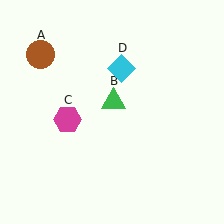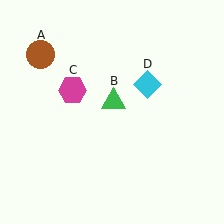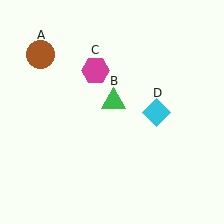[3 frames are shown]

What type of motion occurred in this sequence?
The magenta hexagon (object C), cyan diamond (object D) rotated clockwise around the center of the scene.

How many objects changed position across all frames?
2 objects changed position: magenta hexagon (object C), cyan diamond (object D).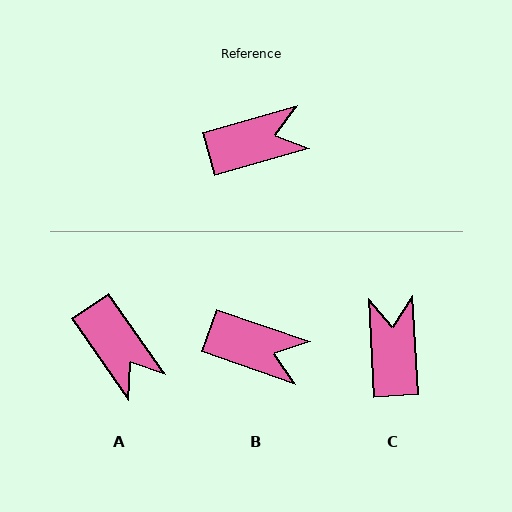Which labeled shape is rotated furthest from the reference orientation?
C, about 78 degrees away.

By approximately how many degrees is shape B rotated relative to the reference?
Approximately 35 degrees clockwise.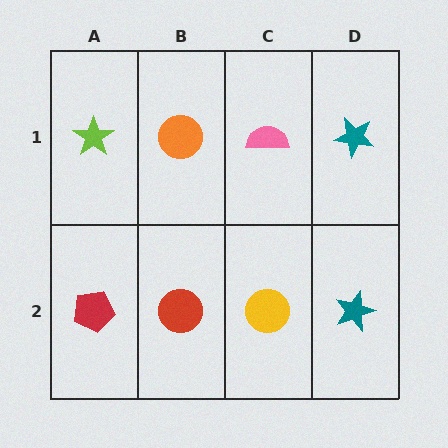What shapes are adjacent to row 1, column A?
A red pentagon (row 2, column A), an orange circle (row 1, column B).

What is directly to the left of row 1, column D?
A pink semicircle.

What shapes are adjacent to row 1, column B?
A red circle (row 2, column B), a lime star (row 1, column A), a pink semicircle (row 1, column C).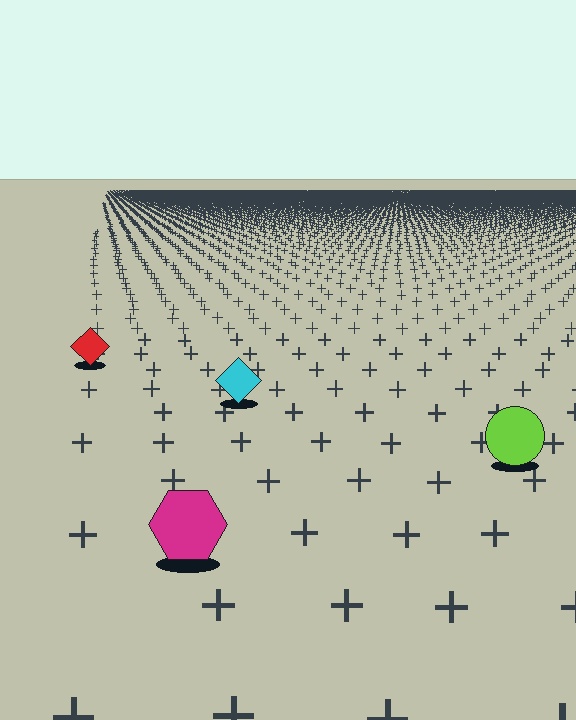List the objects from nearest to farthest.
From nearest to farthest: the magenta hexagon, the lime circle, the cyan diamond, the red diamond.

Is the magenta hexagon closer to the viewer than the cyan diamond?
Yes. The magenta hexagon is closer — you can tell from the texture gradient: the ground texture is coarser near it.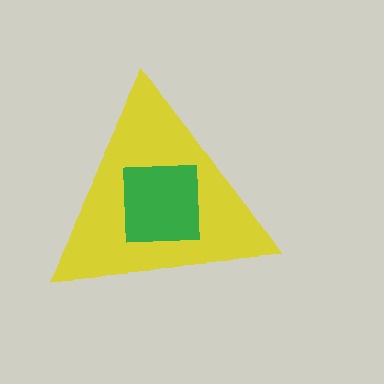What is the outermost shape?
The yellow triangle.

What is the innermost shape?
The green square.